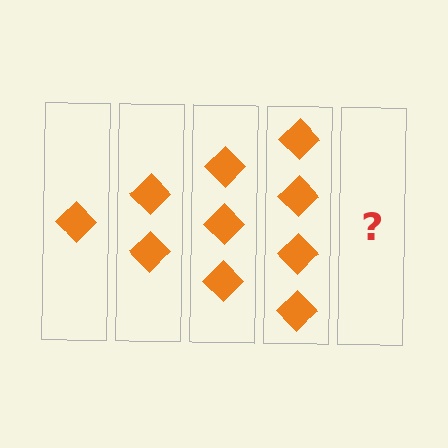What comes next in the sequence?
The next element should be 5 diamonds.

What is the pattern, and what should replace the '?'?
The pattern is that each step adds one more diamond. The '?' should be 5 diamonds.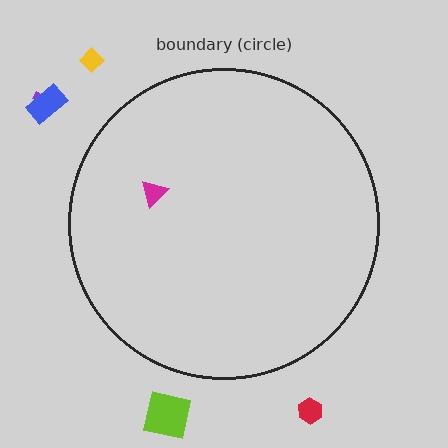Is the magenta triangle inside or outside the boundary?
Inside.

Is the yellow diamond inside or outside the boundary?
Outside.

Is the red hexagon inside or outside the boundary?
Outside.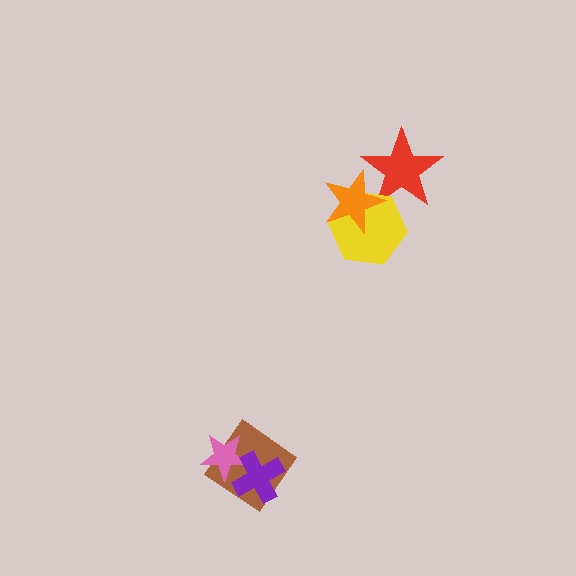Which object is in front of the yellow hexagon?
The orange star is in front of the yellow hexagon.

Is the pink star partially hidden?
Yes, it is partially covered by another shape.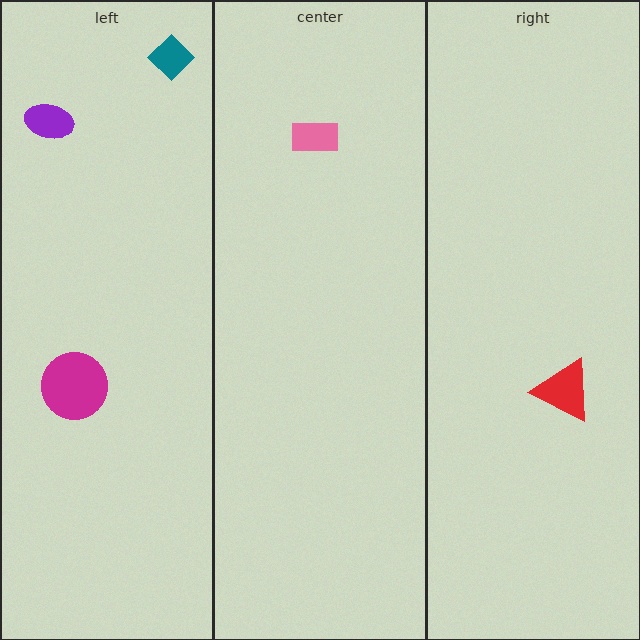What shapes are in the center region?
The pink rectangle.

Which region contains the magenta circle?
The left region.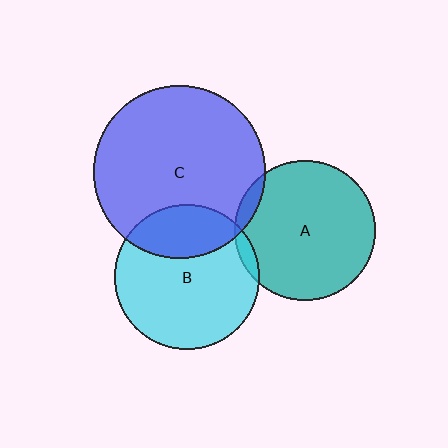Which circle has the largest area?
Circle C (blue).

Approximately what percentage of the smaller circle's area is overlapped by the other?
Approximately 25%.